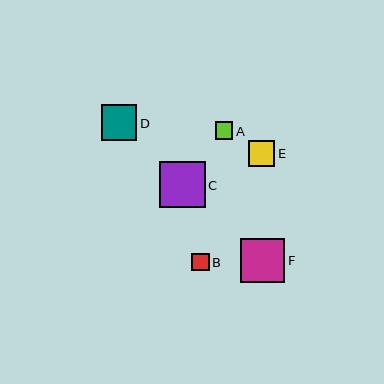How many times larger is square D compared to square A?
Square D is approximately 2.0 times the size of square A.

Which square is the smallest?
Square A is the smallest with a size of approximately 17 pixels.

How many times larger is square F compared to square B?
Square F is approximately 2.5 times the size of square B.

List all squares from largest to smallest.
From largest to smallest: C, F, D, E, B, A.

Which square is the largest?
Square C is the largest with a size of approximately 46 pixels.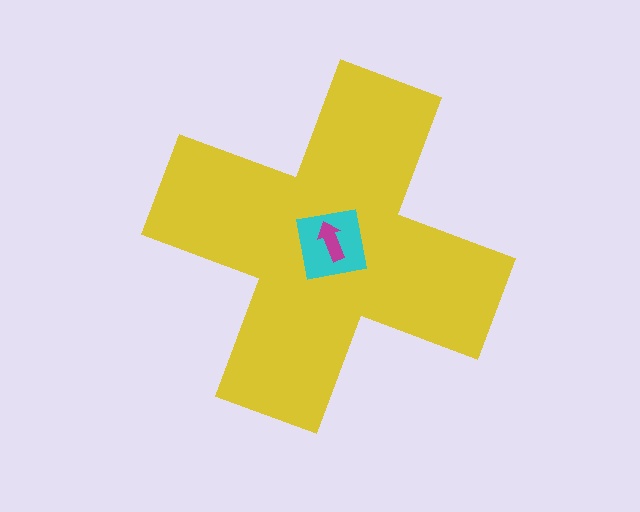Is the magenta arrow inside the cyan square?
Yes.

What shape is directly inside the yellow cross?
The cyan square.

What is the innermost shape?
The magenta arrow.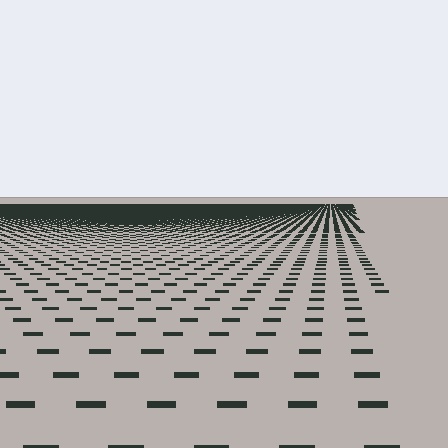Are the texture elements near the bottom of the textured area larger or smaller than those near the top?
Larger. Near the bottom, elements are closer to the viewer and appear at a bigger on-screen size.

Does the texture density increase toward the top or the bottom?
Density increases toward the top.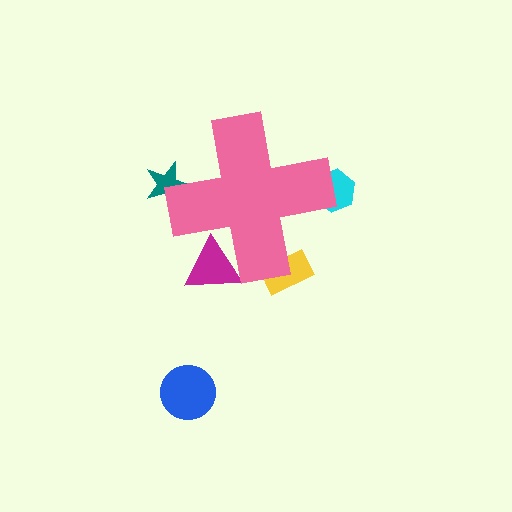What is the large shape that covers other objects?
A pink cross.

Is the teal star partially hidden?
Yes, the teal star is partially hidden behind the pink cross.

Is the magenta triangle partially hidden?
Yes, the magenta triangle is partially hidden behind the pink cross.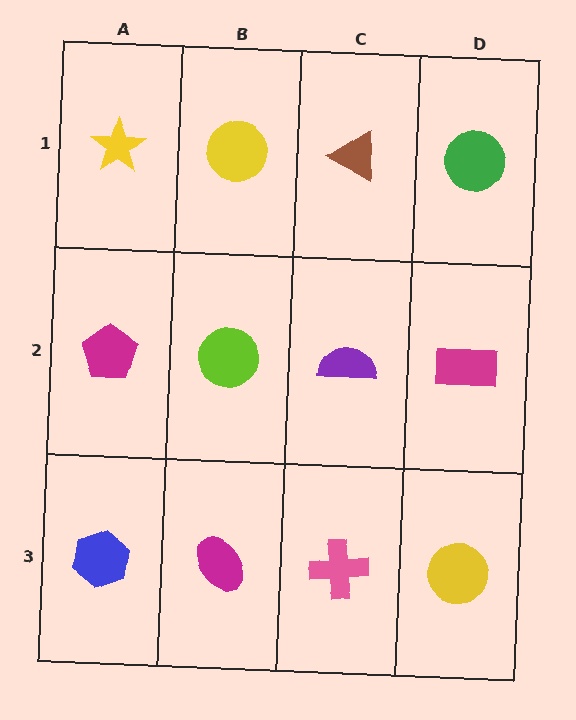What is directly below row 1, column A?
A magenta pentagon.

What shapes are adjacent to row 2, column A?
A yellow star (row 1, column A), a blue hexagon (row 3, column A), a lime circle (row 2, column B).